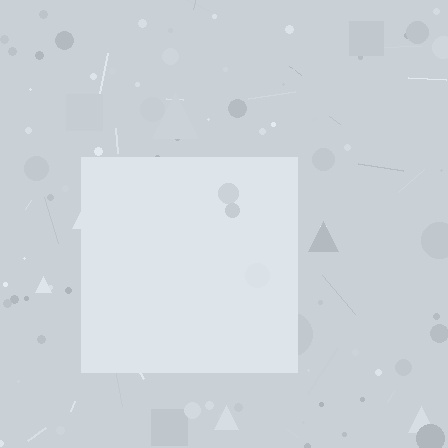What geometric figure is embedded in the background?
A square is embedded in the background.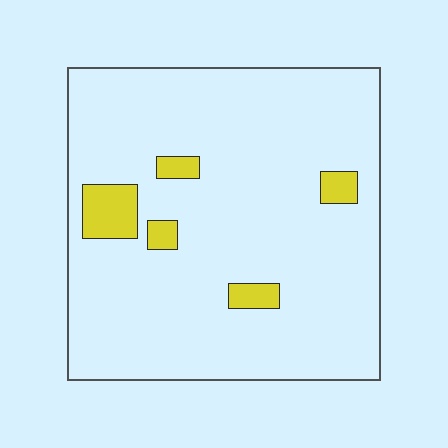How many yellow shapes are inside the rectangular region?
5.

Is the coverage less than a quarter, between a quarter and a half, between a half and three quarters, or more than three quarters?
Less than a quarter.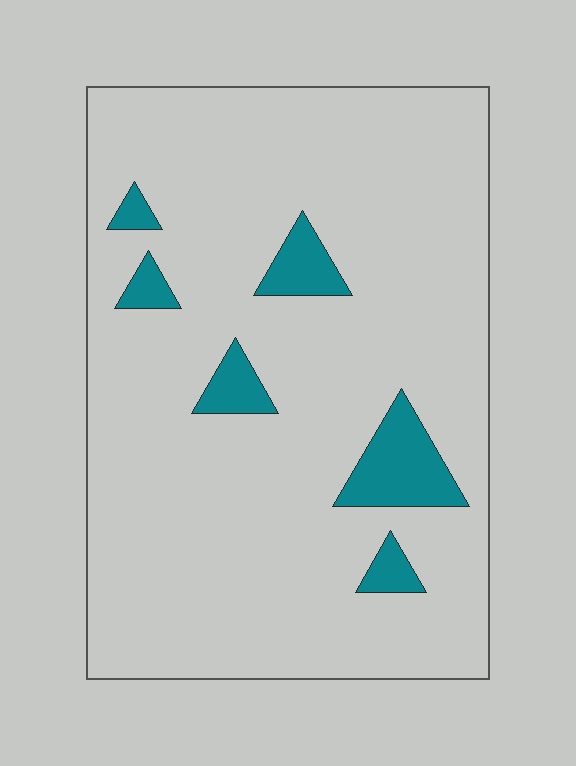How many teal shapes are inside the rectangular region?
6.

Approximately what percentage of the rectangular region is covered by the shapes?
Approximately 10%.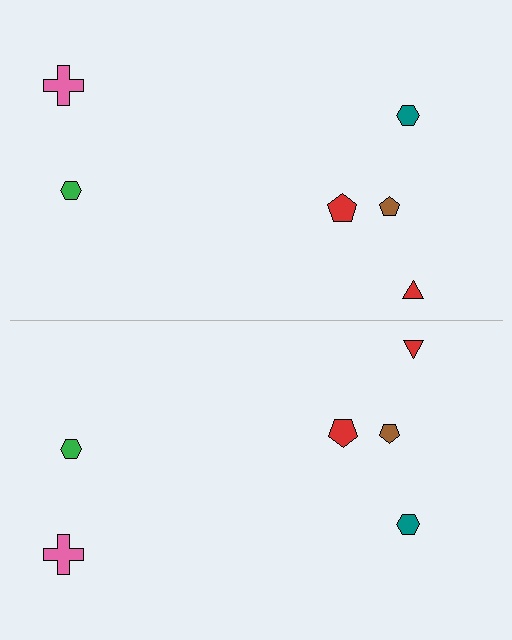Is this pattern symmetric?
Yes, this pattern has bilateral (reflection) symmetry.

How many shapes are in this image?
There are 12 shapes in this image.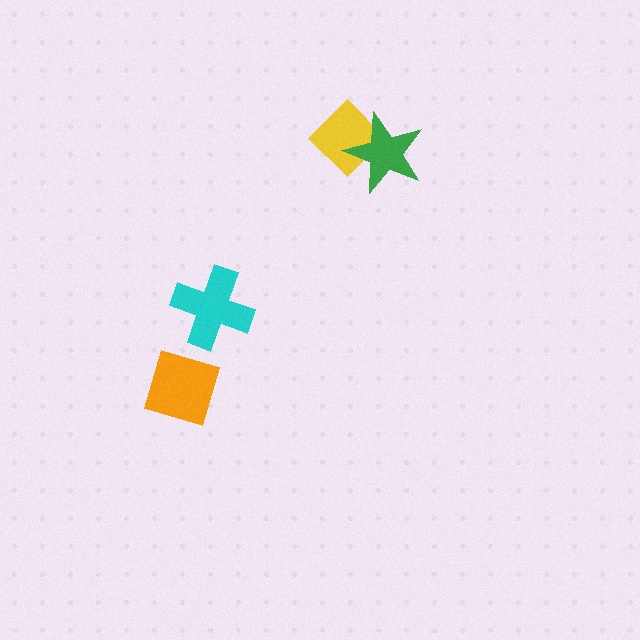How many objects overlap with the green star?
1 object overlaps with the green star.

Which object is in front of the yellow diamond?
The green star is in front of the yellow diamond.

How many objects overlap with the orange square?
0 objects overlap with the orange square.